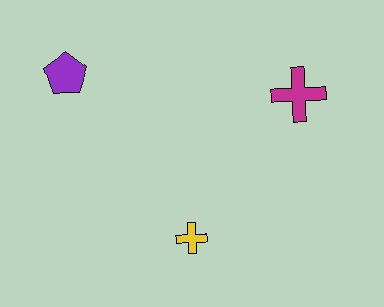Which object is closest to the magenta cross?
The yellow cross is closest to the magenta cross.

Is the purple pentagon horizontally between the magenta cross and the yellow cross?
No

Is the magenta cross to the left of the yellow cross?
No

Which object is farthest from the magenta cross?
The purple pentagon is farthest from the magenta cross.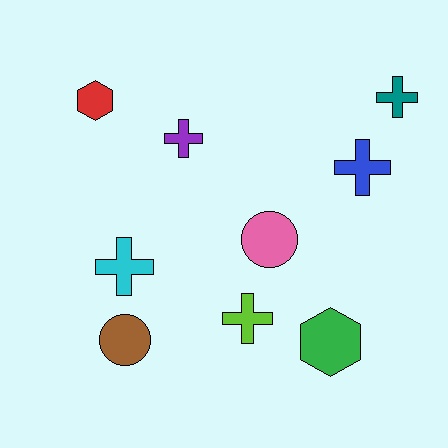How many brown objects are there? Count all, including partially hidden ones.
There is 1 brown object.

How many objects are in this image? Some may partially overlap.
There are 9 objects.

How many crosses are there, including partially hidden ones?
There are 5 crosses.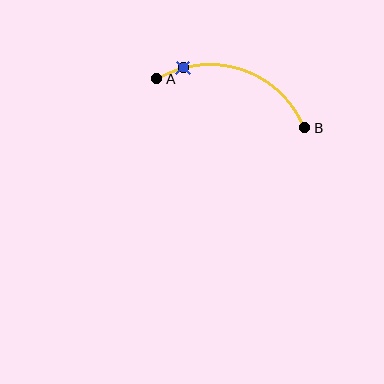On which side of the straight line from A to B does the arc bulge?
The arc bulges above the straight line connecting A and B.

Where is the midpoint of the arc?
The arc midpoint is the point on the curve farthest from the straight line joining A and B. It sits above that line.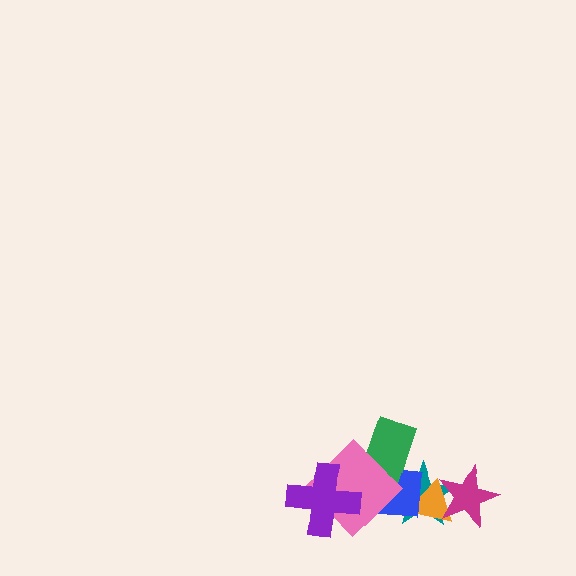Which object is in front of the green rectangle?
The pink diamond is in front of the green rectangle.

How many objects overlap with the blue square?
4 objects overlap with the blue square.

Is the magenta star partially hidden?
No, no other shape covers it.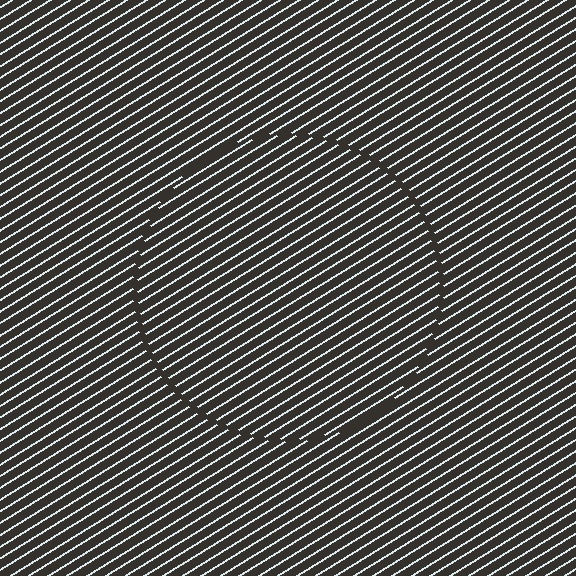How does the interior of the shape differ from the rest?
The interior of the shape contains the same grating, shifted by half a period — the contour is defined by the phase discontinuity where line-ends from the inner and outer gratings abut.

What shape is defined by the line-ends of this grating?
An illusory circle. The interior of the shape contains the same grating, shifted by half a period — the contour is defined by the phase discontinuity where line-ends from the inner and outer gratings abut.